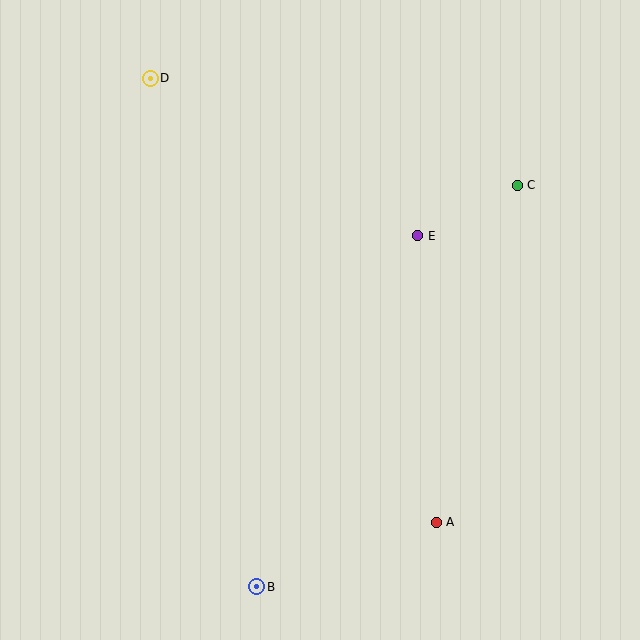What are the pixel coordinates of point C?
Point C is at (517, 185).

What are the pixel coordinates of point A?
Point A is at (436, 522).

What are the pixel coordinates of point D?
Point D is at (150, 78).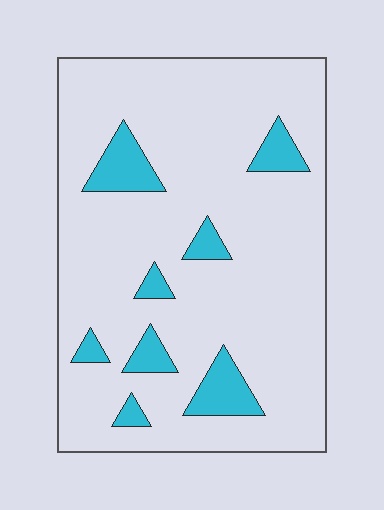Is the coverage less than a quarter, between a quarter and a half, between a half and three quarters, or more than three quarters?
Less than a quarter.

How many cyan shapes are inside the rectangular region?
8.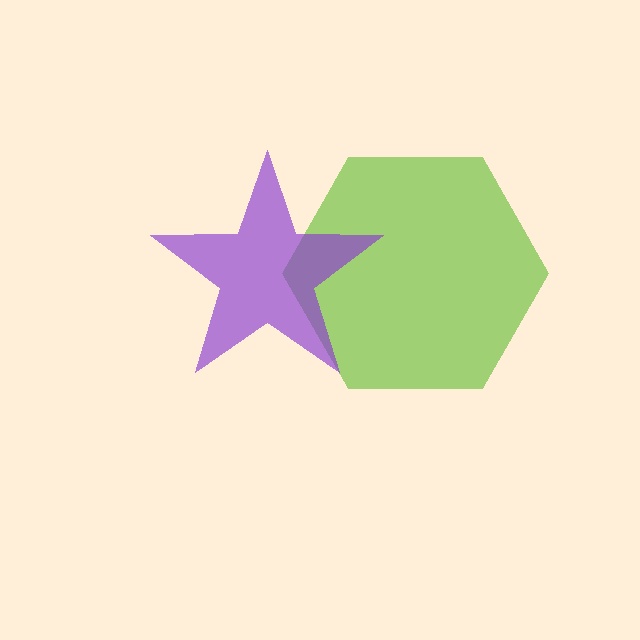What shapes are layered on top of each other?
The layered shapes are: a lime hexagon, a purple star.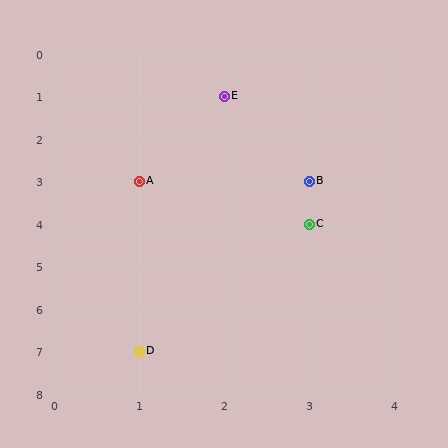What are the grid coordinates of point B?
Point B is at grid coordinates (3, 3).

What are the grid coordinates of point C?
Point C is at grid coordinates (3, 4).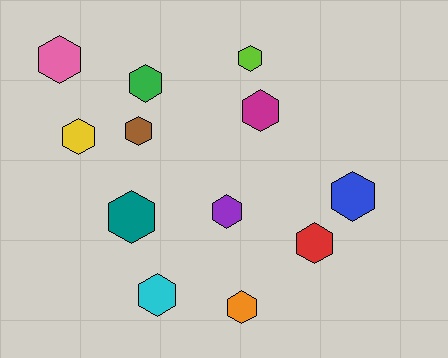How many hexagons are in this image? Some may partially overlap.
There are 12 hexagons.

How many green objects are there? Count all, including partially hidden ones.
There is 1 green object.